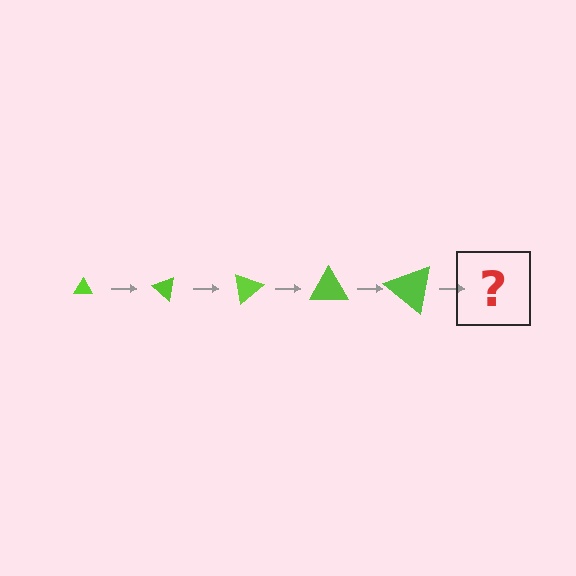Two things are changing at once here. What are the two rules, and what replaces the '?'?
The two rules are that the triangle grows larger each step and it rotates 40 degrees each step. The '?' should be a triangle, larger than the previous one and rotated 200 degrees from the start.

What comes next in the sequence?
The next element should be a triangle, larger than the previous one and rotated 200 degrees from the start.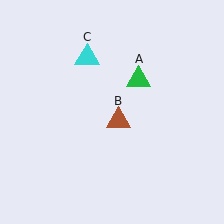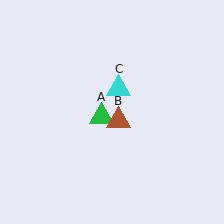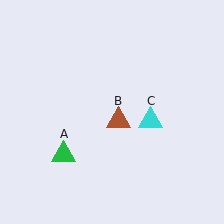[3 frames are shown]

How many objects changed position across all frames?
2 objects changed position: green triangle (object A), cyan triangle (object C).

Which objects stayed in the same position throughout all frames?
Brown triangle (object B) remained stationary.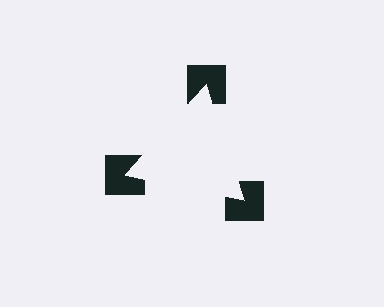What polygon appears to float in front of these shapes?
An illusory triangle — its edges are inferred from the aligned wedge cuts in the notched squares, not physically drawn.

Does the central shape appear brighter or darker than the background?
It typically appears slightly brighter than the background, even though no actual brightness change is drawn.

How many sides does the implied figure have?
3 sides.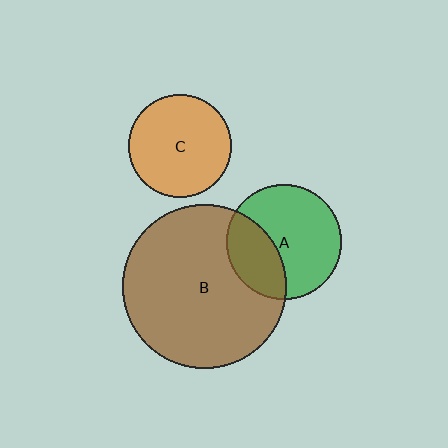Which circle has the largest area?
Circle B (brown).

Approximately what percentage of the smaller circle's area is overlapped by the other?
Approximately 35%.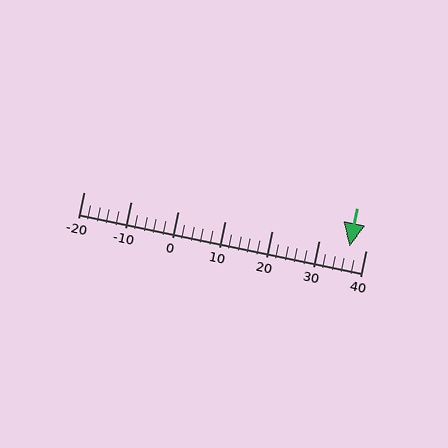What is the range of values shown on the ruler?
The ruler shows values from -20 to 40.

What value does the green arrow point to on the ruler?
The green arrow points to approximately 36.